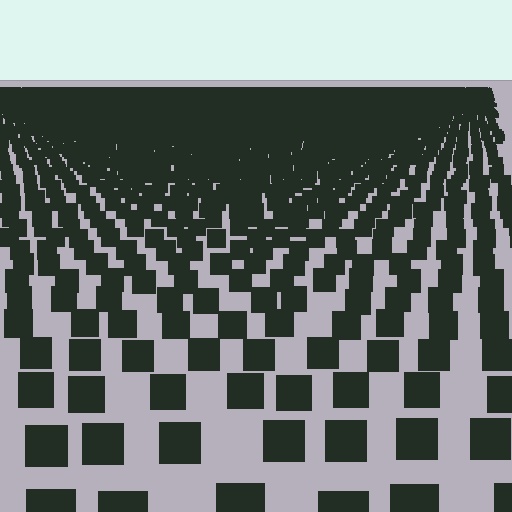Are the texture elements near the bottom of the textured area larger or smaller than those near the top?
Larger. Near the bottom, elements are closer to the viewer and appear at a bigger on-screen size.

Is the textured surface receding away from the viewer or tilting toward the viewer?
The surface is receding away from the viewer. Texture elements get smaller and denser toward the top.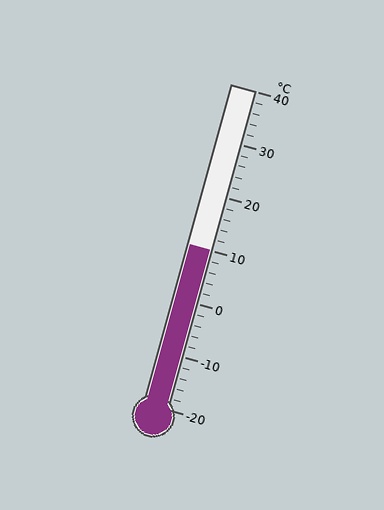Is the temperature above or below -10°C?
The temperature is above -10°C.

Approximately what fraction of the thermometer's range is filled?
The thermometer is filled to approximately 50% of its range.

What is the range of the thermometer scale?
The thermometer scale ranges from -20°C to 40°C.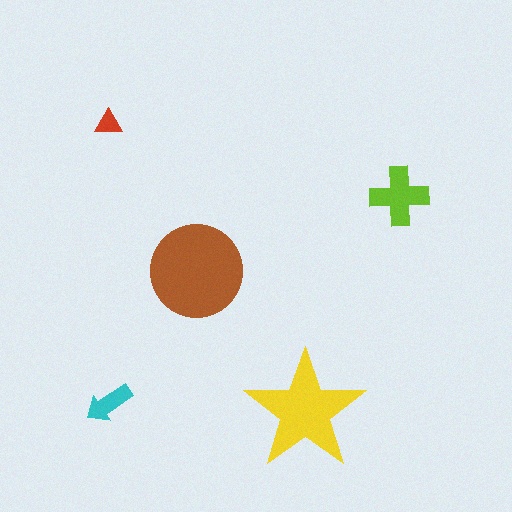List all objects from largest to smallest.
The brown circle, the yellow star, the lime cross, the cyan arrow, the red triangle.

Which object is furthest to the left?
The cyan arrow is leftmost.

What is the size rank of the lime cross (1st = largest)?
3rd.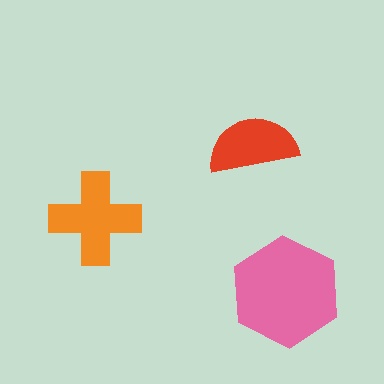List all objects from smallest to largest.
The red semicircle, the orange cross, the pink hexagon.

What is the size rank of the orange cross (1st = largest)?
2nd.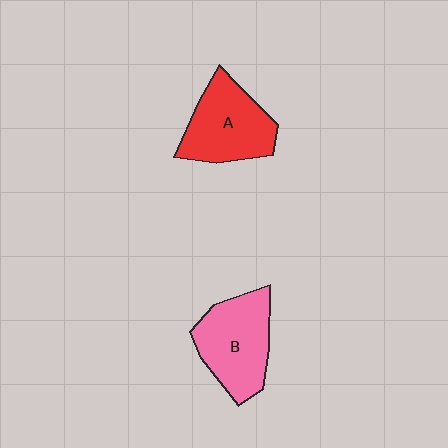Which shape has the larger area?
Shape B (pink).